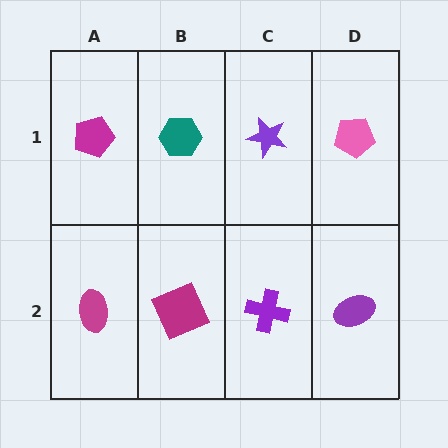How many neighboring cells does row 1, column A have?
2.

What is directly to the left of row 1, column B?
A magenta pentagon.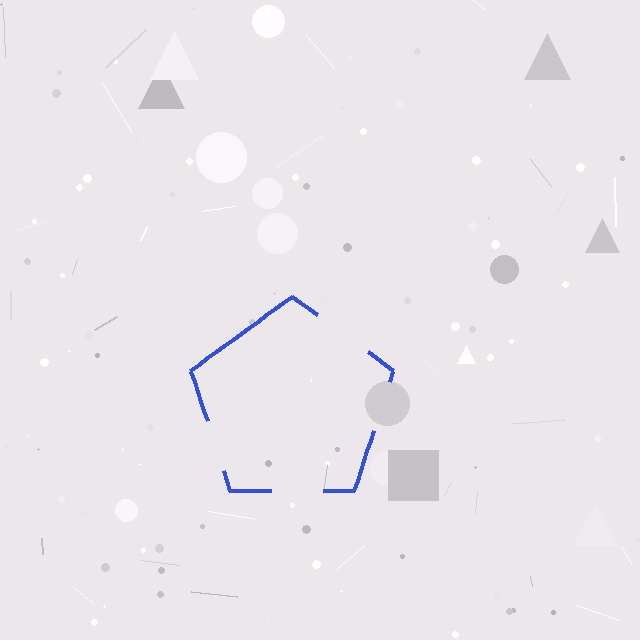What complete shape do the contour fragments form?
The contour fragments form a pentagon.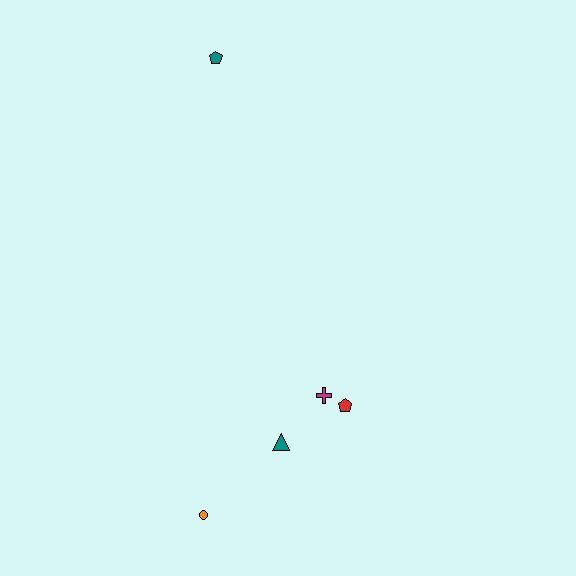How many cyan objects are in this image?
There are no cyan objects.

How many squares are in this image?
There are no squares.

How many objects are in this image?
There are 5 objects.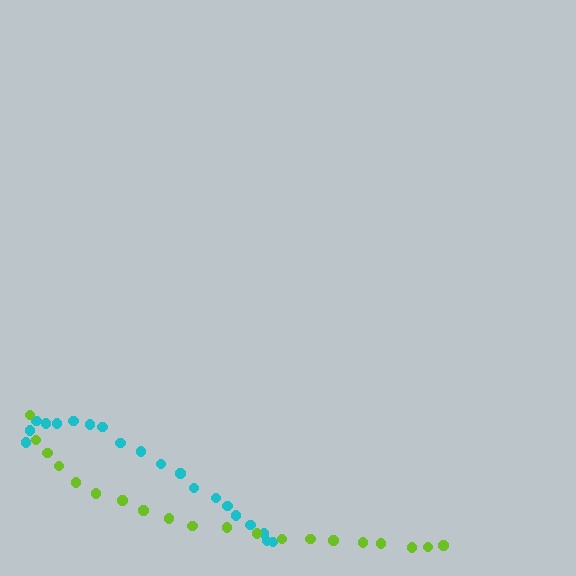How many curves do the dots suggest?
There are 2 distinct paths.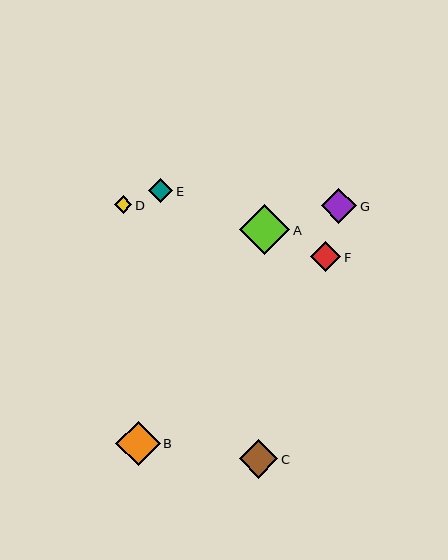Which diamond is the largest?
Diamond A is the largest with a size of approximately 50 pixels.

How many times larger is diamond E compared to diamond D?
Diamond E is approximately 1.4 times the size of diamond D.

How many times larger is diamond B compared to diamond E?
Diamond B is approximately 1.9 times the size of diamond E.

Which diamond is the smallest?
Diamond D is the smallest with a size of approximately 18 pixels.